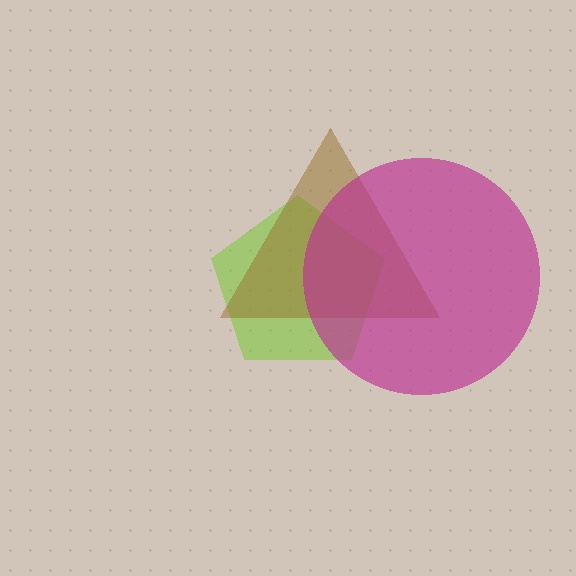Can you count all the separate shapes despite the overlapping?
Yes, there are 3 separate shapes.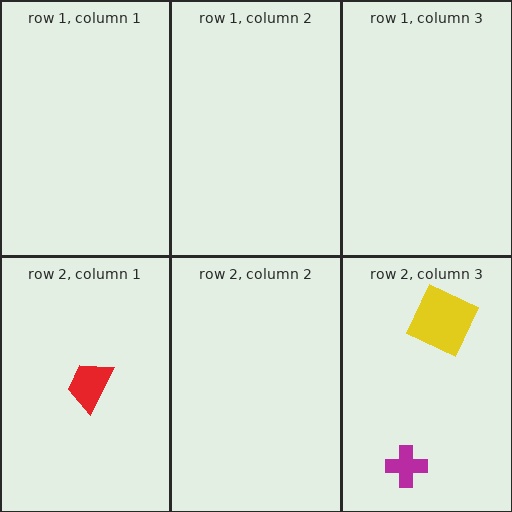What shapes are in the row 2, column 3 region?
The magenta cross, the yellow square.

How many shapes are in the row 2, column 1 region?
1.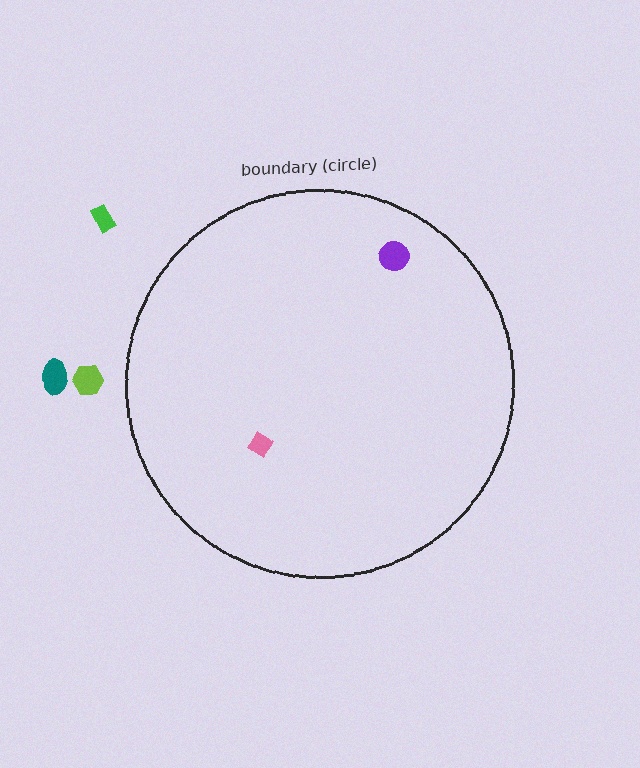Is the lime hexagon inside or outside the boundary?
Outside.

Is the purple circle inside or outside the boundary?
Inside.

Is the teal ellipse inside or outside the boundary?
Outside.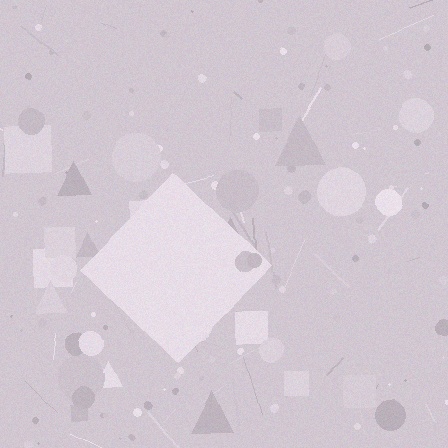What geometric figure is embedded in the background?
A diamond is embedded in the background.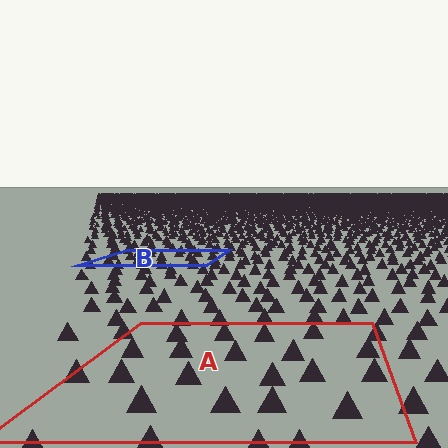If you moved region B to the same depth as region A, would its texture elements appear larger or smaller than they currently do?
They would appear larger. At a closer depth, the same texture elements are projected at a bigger on-screen size.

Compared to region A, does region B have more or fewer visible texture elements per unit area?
Region B has more texture elements per unit area — they are packed more densely because it is farther away.